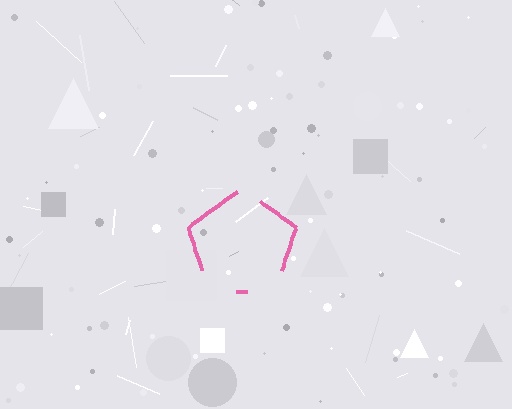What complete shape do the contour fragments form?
The contour fragments form a pentagon.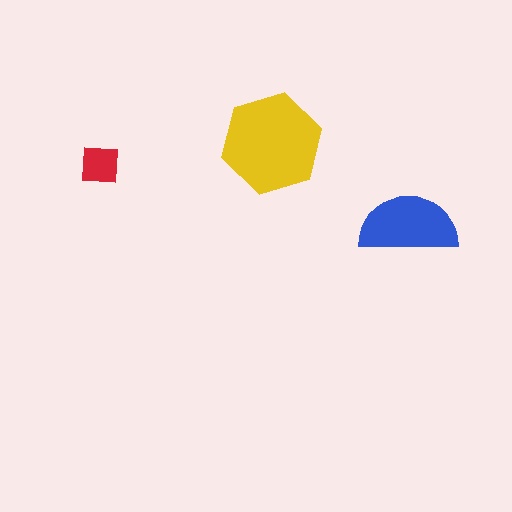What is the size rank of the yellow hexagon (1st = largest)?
1st.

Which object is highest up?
The yellow hexagon is topmost.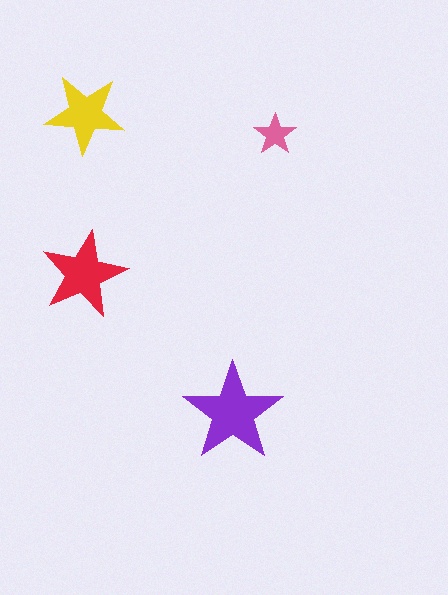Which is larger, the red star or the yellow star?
The red one.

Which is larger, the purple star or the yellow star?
The purple one.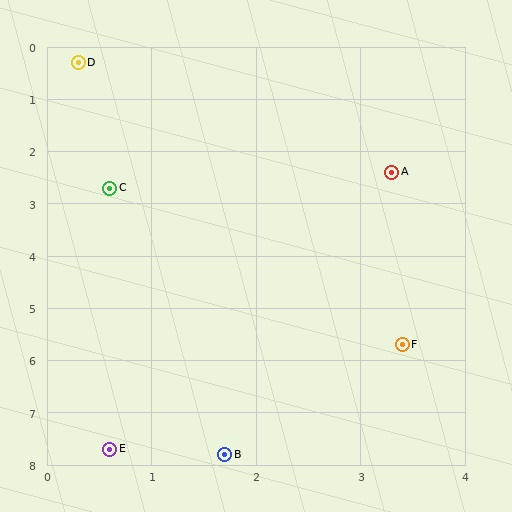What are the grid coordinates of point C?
Point C is at approximately (0.6, 2.7).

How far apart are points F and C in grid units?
Points F and C are about 4.1 grid units apart.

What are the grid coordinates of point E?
Point E is at approximately (0.6, 7.7).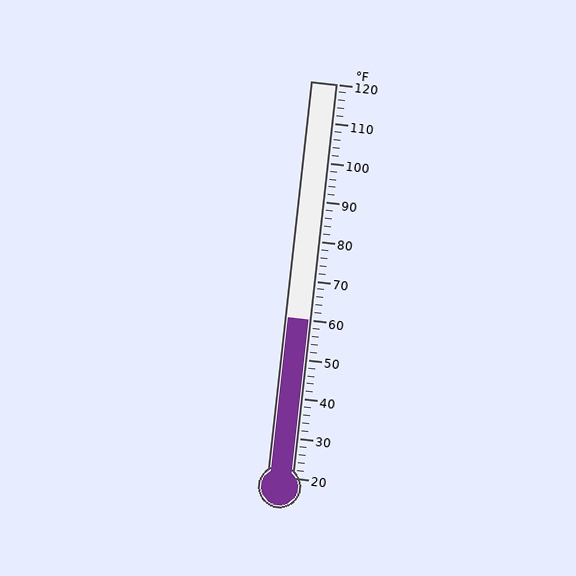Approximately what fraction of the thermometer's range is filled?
The thermometer is filled to approximately 40% of its range.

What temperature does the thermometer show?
The thermometer shows approximately 60°F.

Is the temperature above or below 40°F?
The temperature is above 40°F.